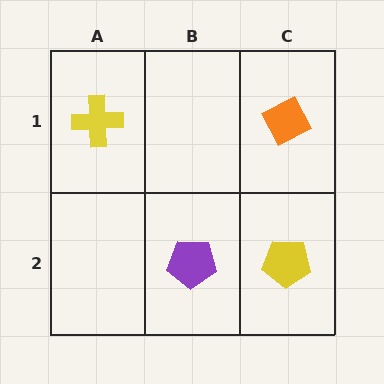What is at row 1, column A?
A yellow cross.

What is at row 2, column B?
A purple pentagon.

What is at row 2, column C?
A yellow pentagon.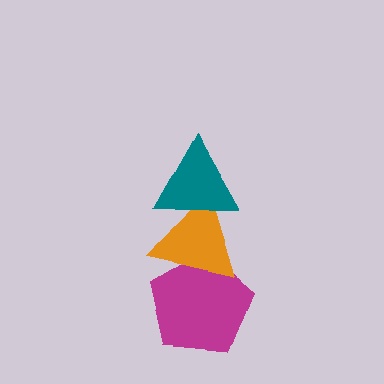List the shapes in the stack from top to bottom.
From top to bottom: the teal triangle, the orange triangle, the magenta pentagon.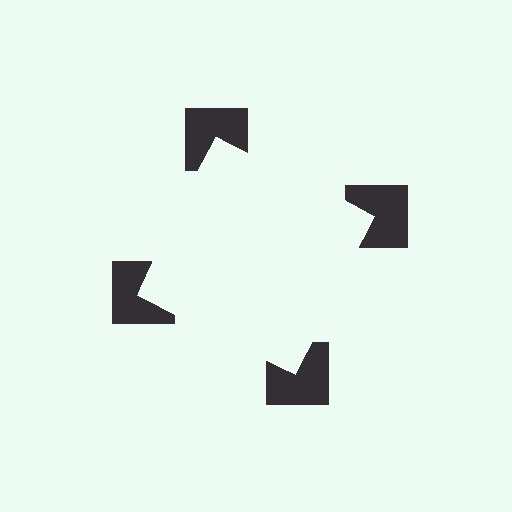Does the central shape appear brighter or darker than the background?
It typically appears slightly brighter than the background, even though no actual brightness change is drawn.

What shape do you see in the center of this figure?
An illusory square — its edges are inferred from the aligned wedge cuts in the notched squares, not physically drawn.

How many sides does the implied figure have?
4 sides.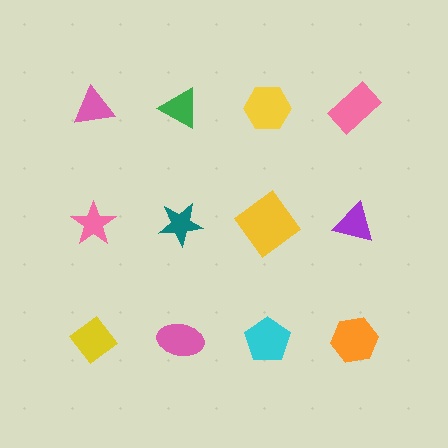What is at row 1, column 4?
A pink rectangle.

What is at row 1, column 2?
A green triangle.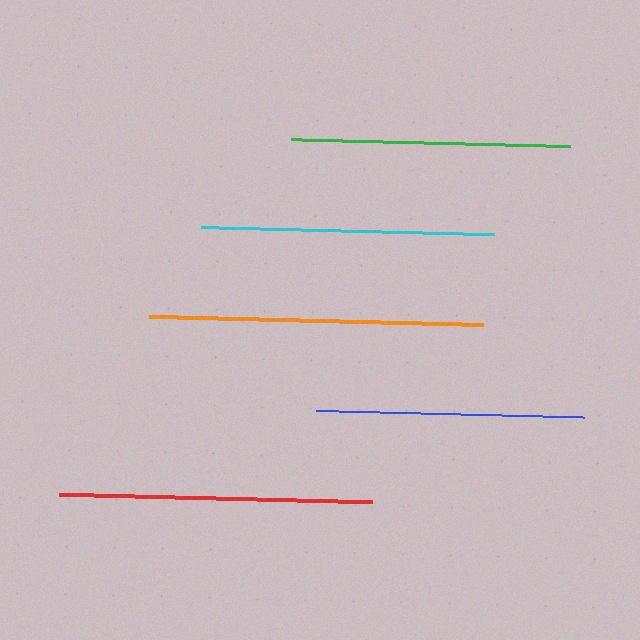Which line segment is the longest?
The orange line is the longest at approximately 333 pixels.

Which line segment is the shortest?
The blue line is the shortest at approximately 268 pixels.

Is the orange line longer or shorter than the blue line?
The orange line is longer than the blue line.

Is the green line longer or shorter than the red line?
The red line is longer than the green line.